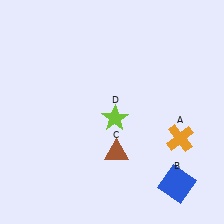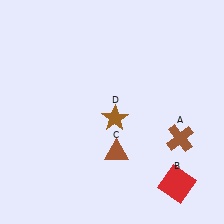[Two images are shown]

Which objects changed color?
A changed from orange to brown. B changed from blue to red. D changed from lime to brown.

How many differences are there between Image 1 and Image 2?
There are 3 differences between the two images.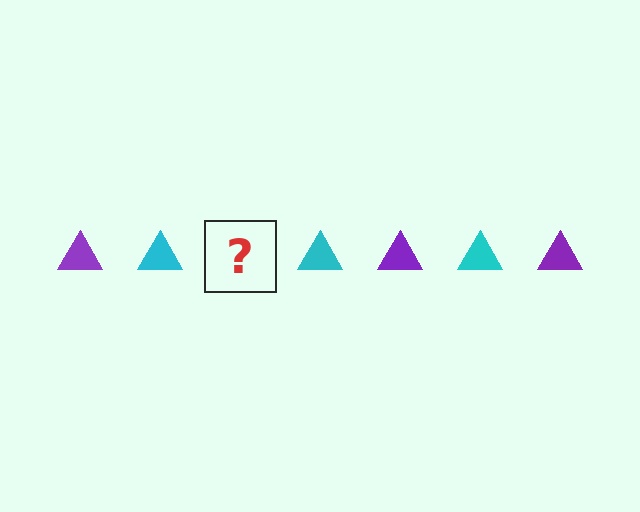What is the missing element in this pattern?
The missing element is a purple triangle.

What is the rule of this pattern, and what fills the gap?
The rule is that the pattern cycles through purple, cyan triangles. The gap should be filled with a purple triangle.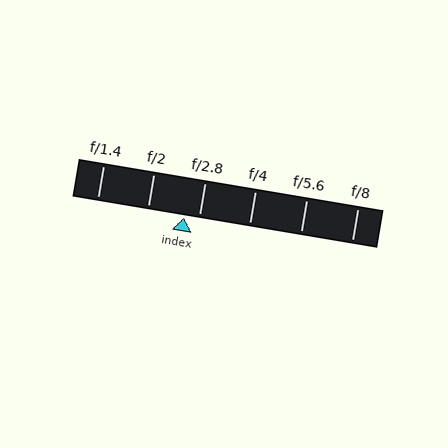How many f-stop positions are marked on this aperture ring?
There are 6 f-stop positions marked.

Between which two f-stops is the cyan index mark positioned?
The index mark is between f/2 and f/2.8.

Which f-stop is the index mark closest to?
The index mark is closest to f/2.8.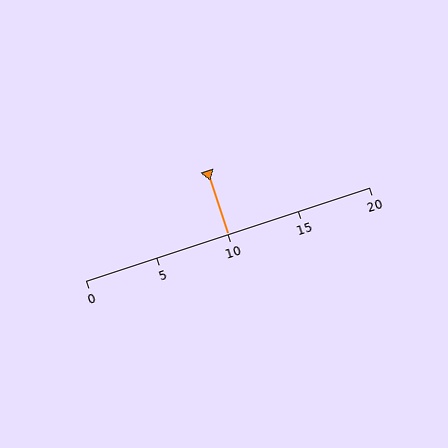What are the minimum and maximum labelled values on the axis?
The axis runs from 0 to 20.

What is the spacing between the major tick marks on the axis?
The major ticks are spaced 5 apart.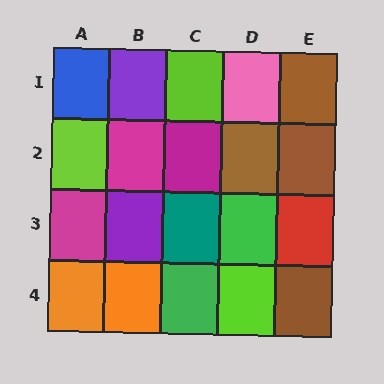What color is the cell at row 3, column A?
Magenta.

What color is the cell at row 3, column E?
Red.